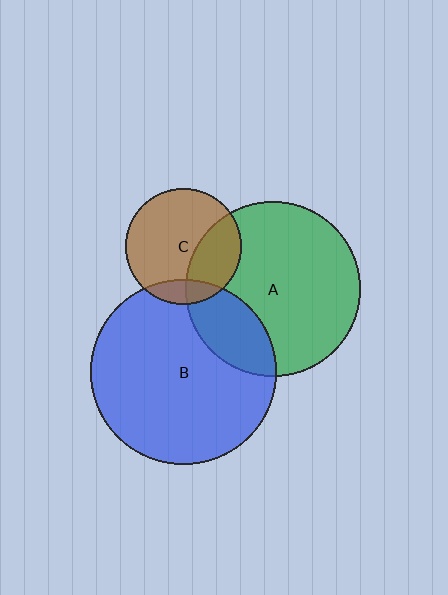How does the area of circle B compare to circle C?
Approximately 2.5 times.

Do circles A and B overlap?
Yes.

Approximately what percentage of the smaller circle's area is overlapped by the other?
Approximately 20%.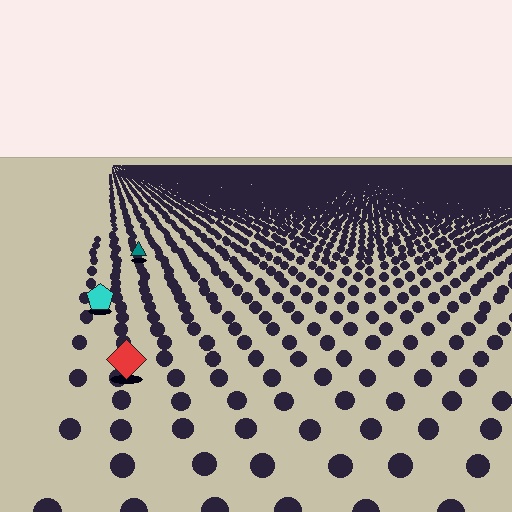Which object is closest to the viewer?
The red diamond is closest. The texture marks near it are larger and more spread out.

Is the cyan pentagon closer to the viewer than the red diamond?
No. The red diamond is closer — you can tell from the texture gradient: the ground texture is coarser near it.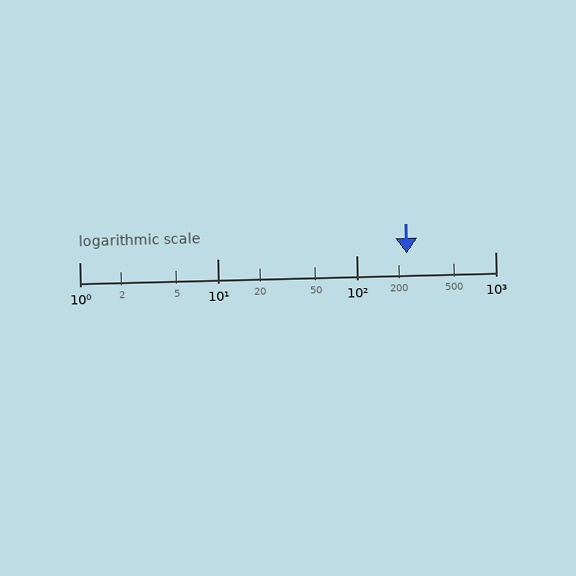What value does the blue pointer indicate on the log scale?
The pointer indicates approximately 230.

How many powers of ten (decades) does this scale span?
The scale spans 3 decades, from 1 to 1000.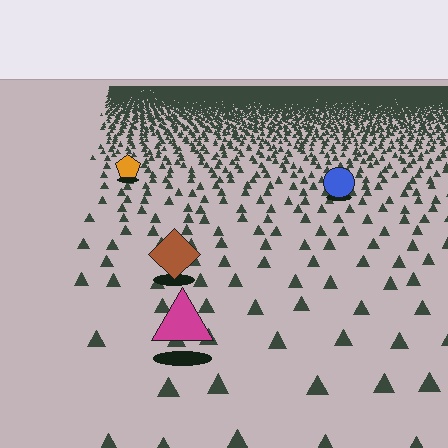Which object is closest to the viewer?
The magenta triangle is closest. The texture marks near it are larger and more spread out.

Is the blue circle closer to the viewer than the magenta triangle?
No. The magenta triangle is closer — you can tell from the texture gradient: the ground texture is coarser near it.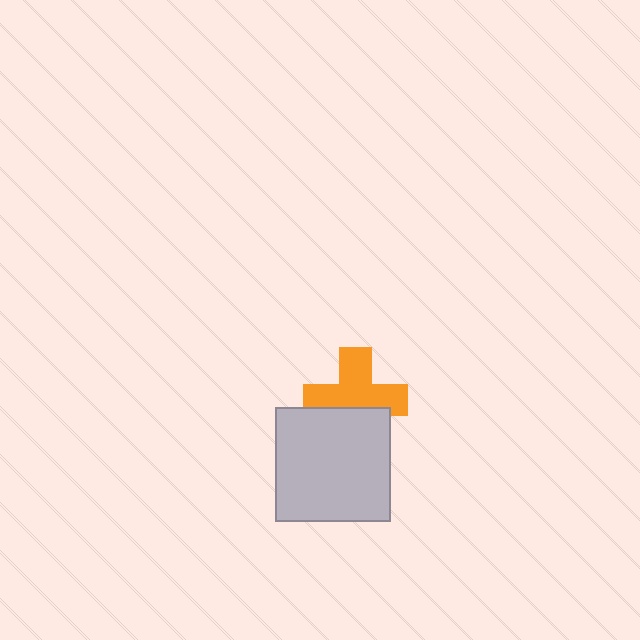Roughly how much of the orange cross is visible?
Most of it is visible (roughly 66%).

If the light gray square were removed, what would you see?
You would see the complete orange cross.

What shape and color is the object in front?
The object in front is a light gray square.